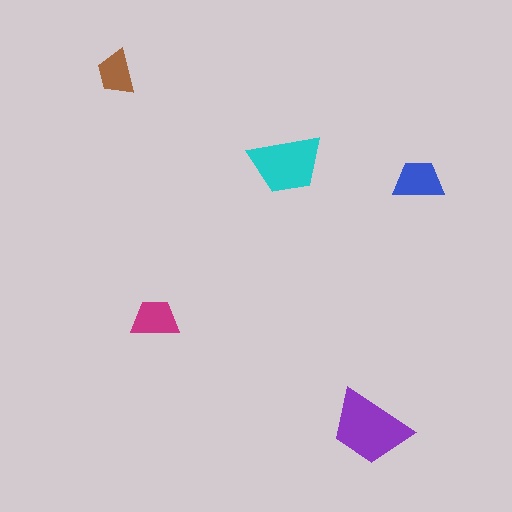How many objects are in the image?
There are 5 objects in the image.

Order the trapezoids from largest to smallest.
the purple one, the cyan one, the blue one, the magenta one, the brown one.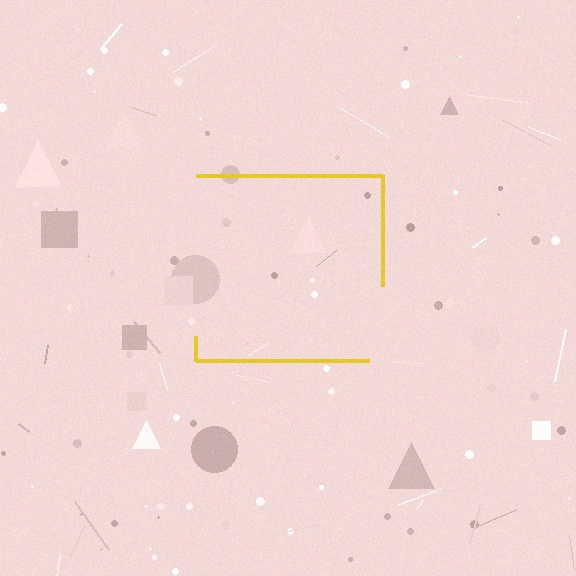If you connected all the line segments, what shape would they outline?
They would outline a square.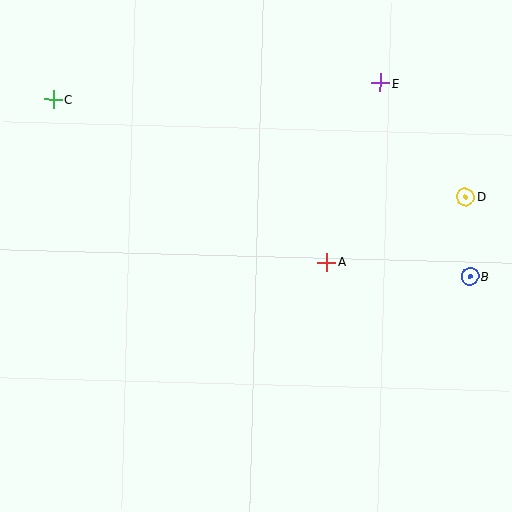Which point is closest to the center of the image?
Point A at (327, 262) is closest to the center.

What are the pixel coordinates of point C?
Point C is at (53, 100).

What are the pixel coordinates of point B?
Point B is at (470, 276).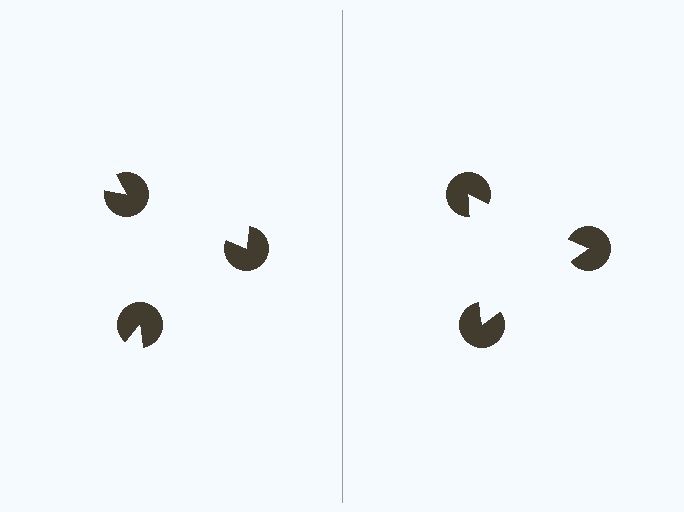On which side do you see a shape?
An illusory triangle appears on the right side. On the left side the wedge cuts are rotated, so no coherent shape forms.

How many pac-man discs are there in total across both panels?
6 — 3 on each side.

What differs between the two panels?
The pac-man discs are positioned identically on both sides; only the wedge orientations differ. On the right they align to a triangle; on the left they are misaligned.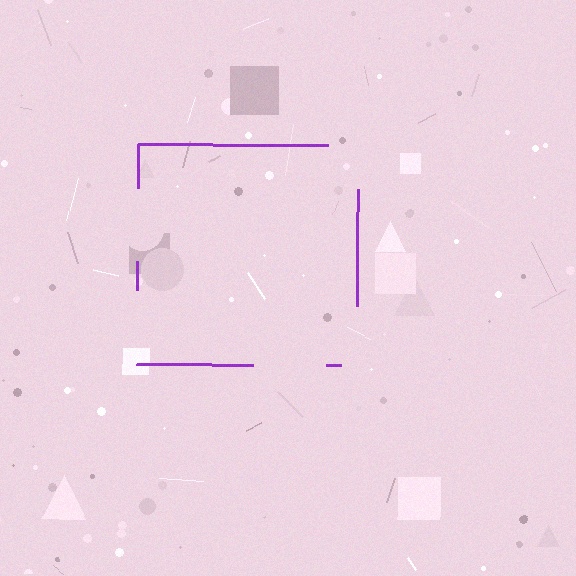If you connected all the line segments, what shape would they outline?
They would outline a square.